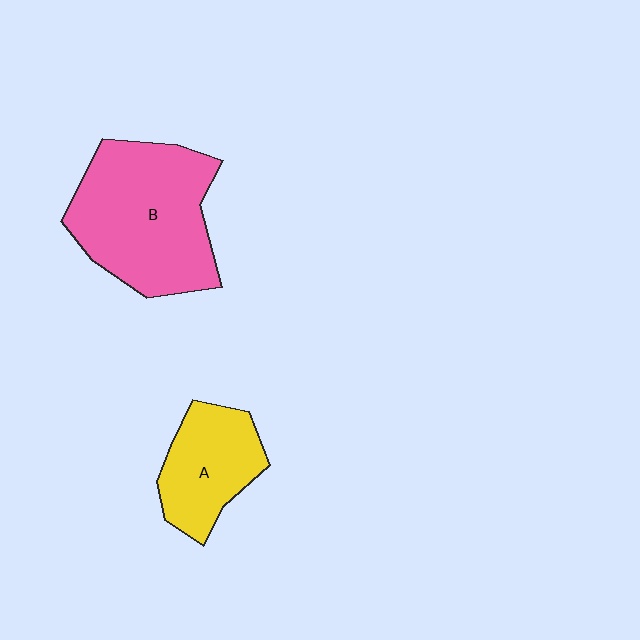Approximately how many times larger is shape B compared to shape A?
Approximately 1.9 times.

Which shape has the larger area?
Shape B (pink).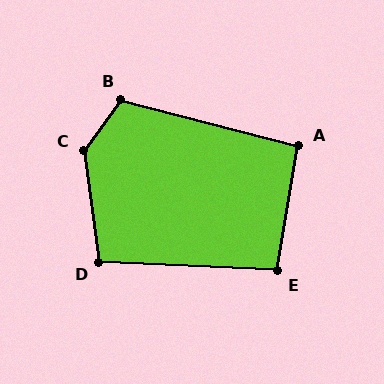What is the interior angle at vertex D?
Approximately 101 degrees (obtuse).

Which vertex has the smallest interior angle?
A, at approximately 95 degrees.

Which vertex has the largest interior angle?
C, at approximately 135 degrees.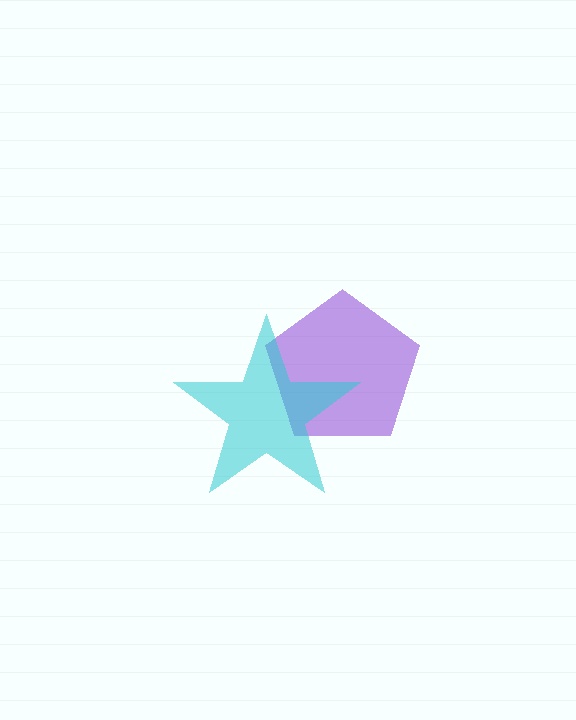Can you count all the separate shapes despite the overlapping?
Yes, there are 2 separate shapes.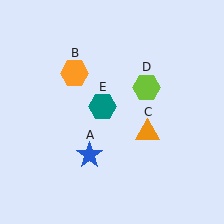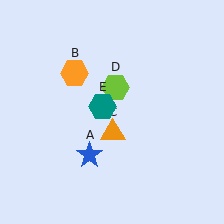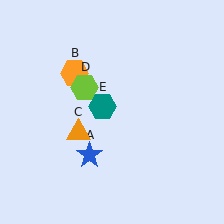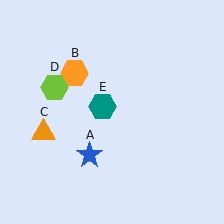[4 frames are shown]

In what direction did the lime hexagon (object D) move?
The lime hexagon (object D) moved left.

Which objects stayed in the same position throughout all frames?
Blue star (object A) and orange hexagon (object B) and teal hexagon (object E) remained stationary.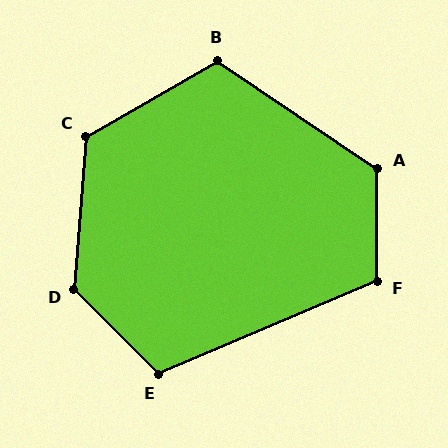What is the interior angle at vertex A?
Approximately 124 degrees (obtuse).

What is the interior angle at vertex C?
Approximately 124 degrees (obtuse).